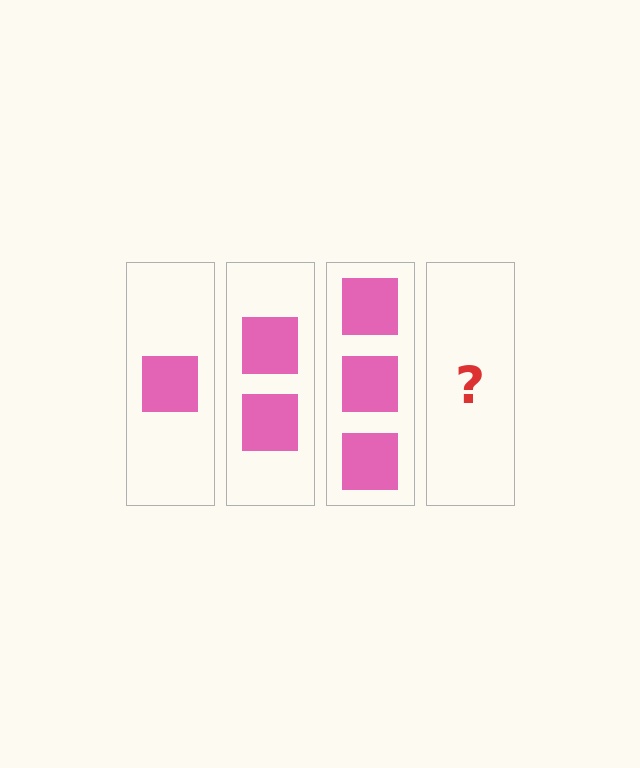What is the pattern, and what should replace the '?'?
The pattern is that each step adds one more square. The '?' should be 4 squares.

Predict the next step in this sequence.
The next step is 4 squares.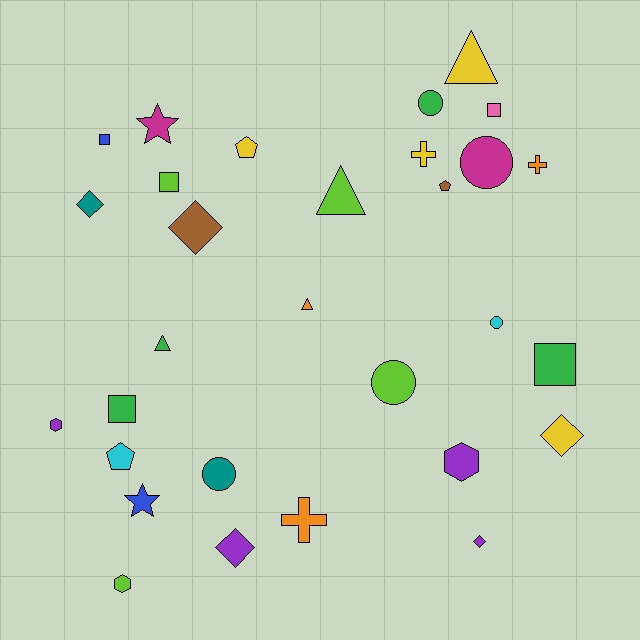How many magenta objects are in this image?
There are 2 magenta objects.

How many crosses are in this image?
There are 3 crosses.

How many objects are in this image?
There are 30 objects.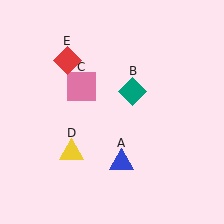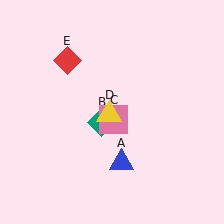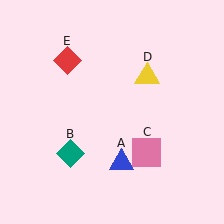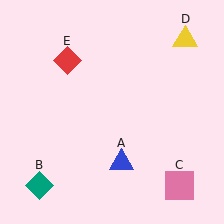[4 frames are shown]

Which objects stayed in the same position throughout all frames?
Blue triangle (object A) and red diamond (object E) remained stationary.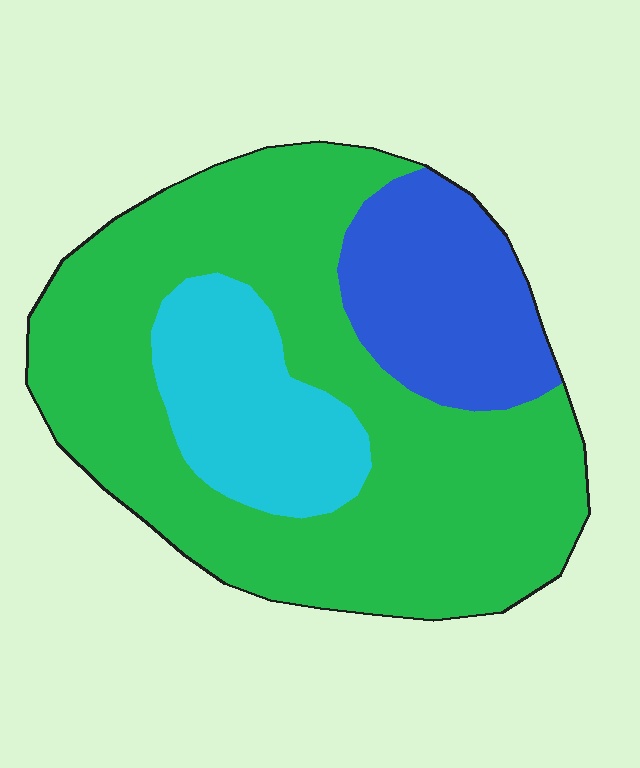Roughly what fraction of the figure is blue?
Blue takes up about one fifth (1/5) of the figure.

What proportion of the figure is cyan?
Cyan covers roughly 15% of the figure.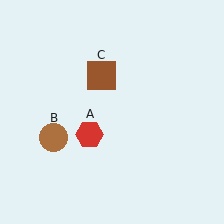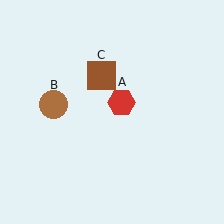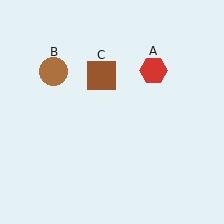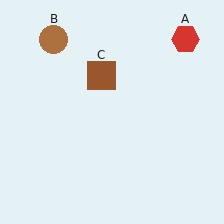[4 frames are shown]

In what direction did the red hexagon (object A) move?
The red hexagon (object A) moved up and to the right.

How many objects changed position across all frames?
2 objects changed position: red hexagon (object A), brown circle (object B).